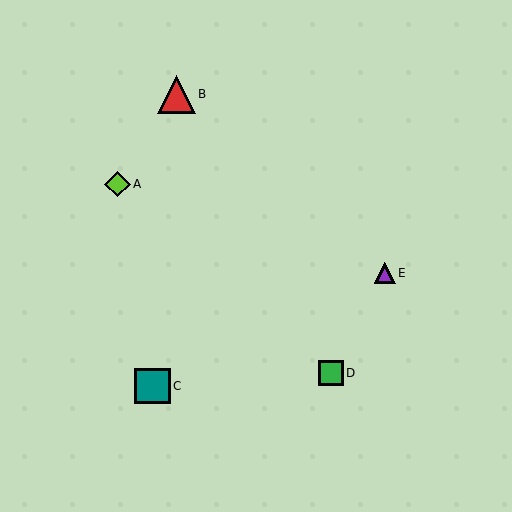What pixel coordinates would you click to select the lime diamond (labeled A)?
Click at (118, 184) to select the lime diamond A.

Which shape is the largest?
The red triangle (labeled B) is the largest.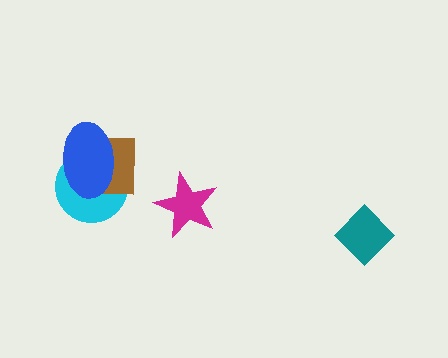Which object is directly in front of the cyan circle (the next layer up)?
The brown rectangle is directly in front of the cyan circle.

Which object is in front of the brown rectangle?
The blue ellipse is in front of the brown rectangle.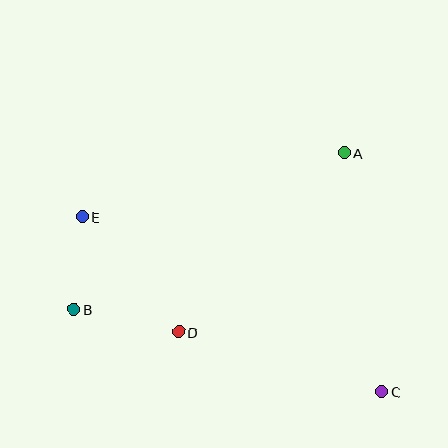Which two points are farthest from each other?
Points C and E are farthest from each other.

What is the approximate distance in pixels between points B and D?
The distance between B and D is approximately 107 pixels.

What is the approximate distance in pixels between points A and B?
The distance between A and B is approximately 313 pixels.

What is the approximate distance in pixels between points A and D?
The distance between A and D is approximately 244 pixels.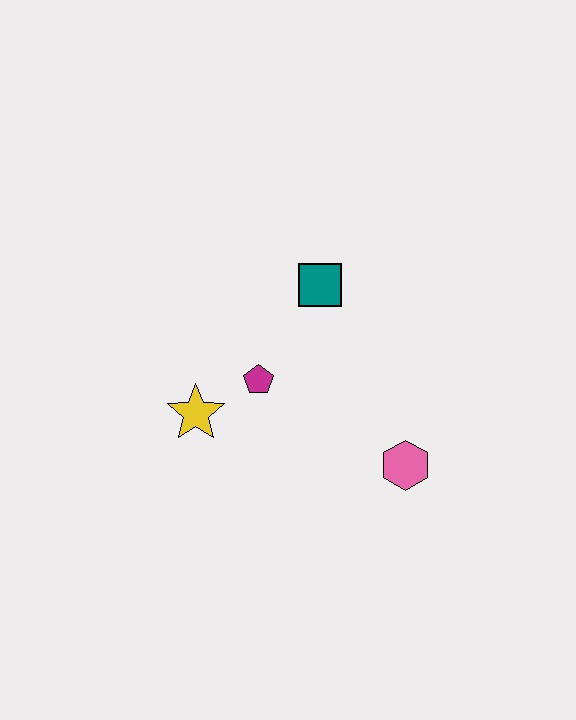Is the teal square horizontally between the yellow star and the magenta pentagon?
No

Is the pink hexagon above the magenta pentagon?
No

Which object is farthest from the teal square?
The pink hexagon is farthest from the teal square.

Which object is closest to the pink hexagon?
The magenta pentagon is closest to the pink hexagon.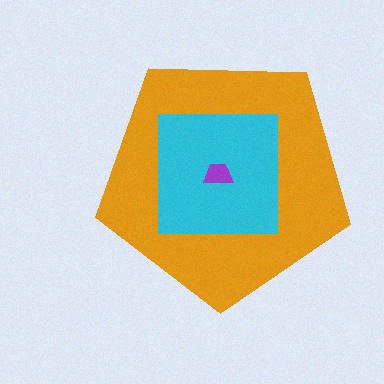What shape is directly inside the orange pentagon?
The cyan square.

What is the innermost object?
The purple trapezoid.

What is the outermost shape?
The orange pentagon.